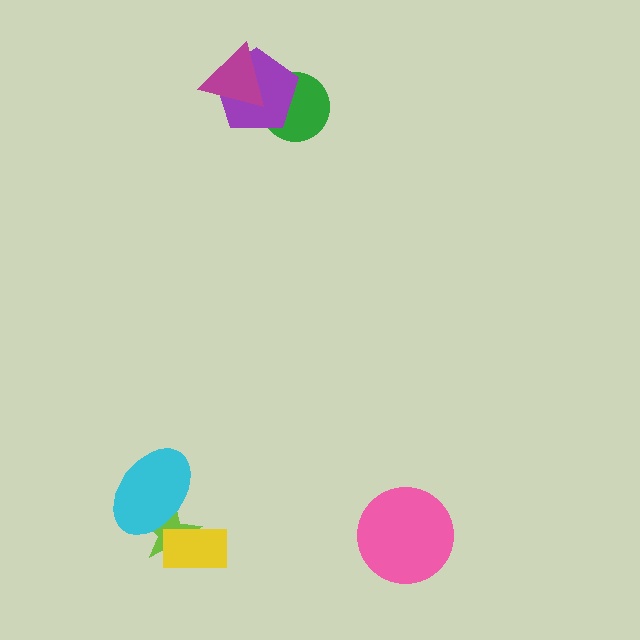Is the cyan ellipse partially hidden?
Yes, it is partially covered by another shape.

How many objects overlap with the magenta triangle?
2 objects overlap with the magenta triangle.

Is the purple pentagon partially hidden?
Yes, it is partially covered by another shape.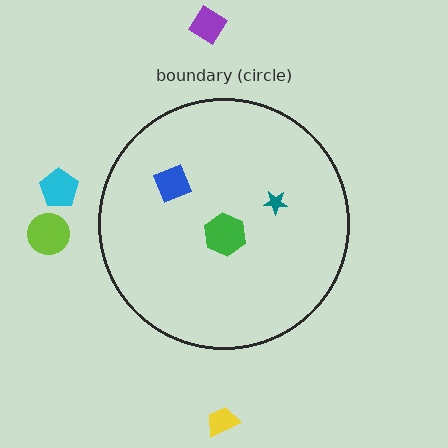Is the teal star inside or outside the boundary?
Inside.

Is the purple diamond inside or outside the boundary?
Outside.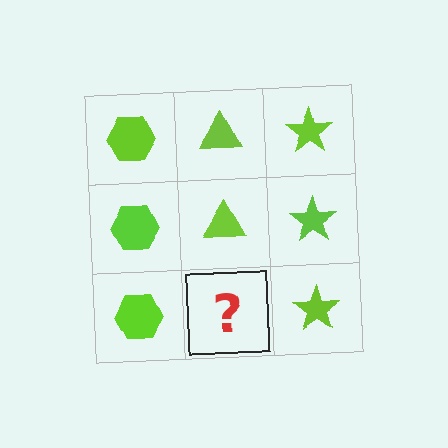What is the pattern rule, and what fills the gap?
The rule is that each column has a consistent shape. The gap should be filled with a lime triangle.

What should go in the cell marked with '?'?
The missing cell should contain a lime triangle.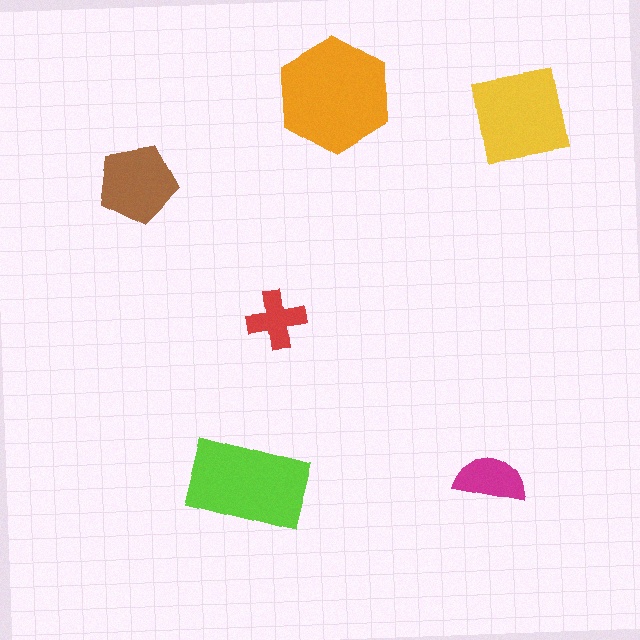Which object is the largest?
The orange hexagon.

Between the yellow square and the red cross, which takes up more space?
The yellow square.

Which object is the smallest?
The red cross.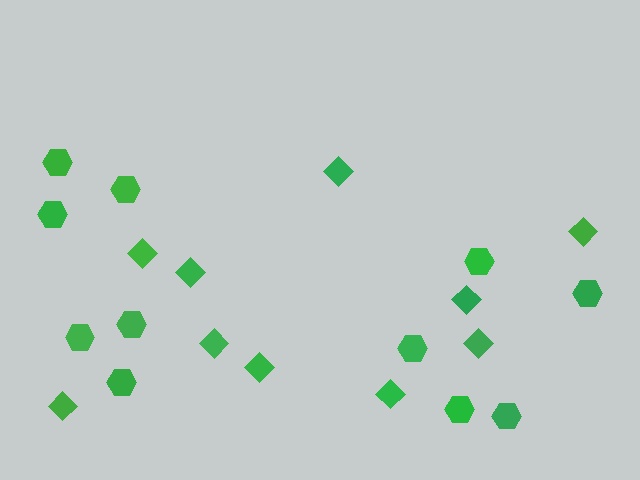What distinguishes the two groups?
There are 2 groups: one group of diamonds (10) and one group of hexagons (11).